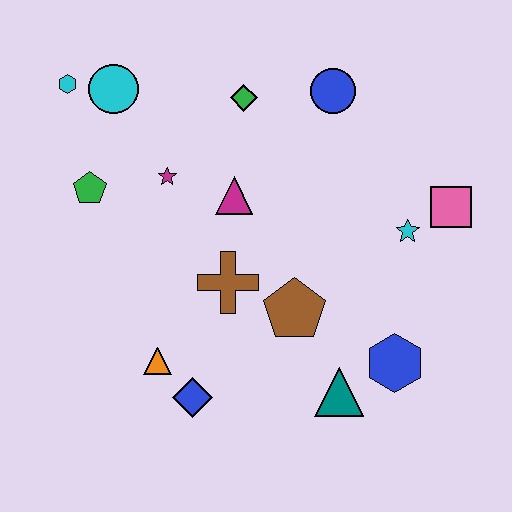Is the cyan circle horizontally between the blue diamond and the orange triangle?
No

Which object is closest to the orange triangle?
The blue diamond is closest to the orange triangle.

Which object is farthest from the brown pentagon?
The cyan hexagon is farthest from the brown pentagon.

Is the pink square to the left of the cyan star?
No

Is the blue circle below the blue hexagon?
No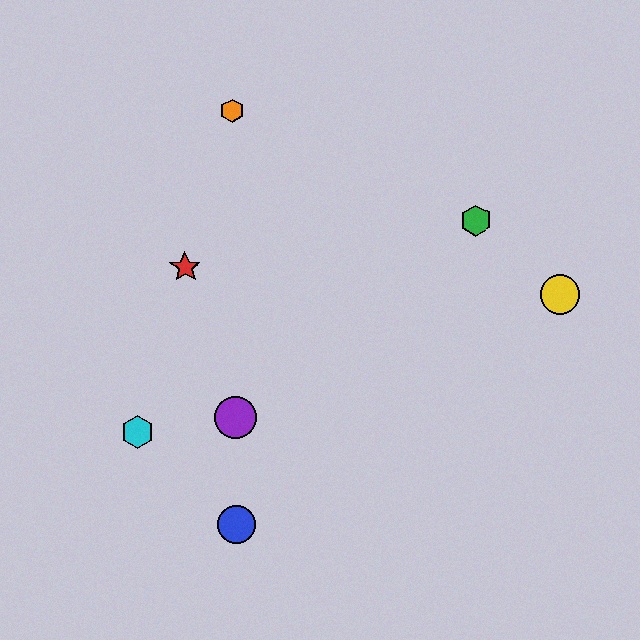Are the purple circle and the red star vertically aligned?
No, the purple circle is at x≈235 and the red star is at x≈185.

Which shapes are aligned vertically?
The blue circle, the purple circle, the orange hexagon are aligned vertically.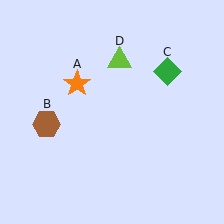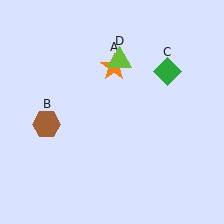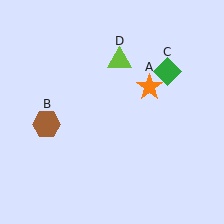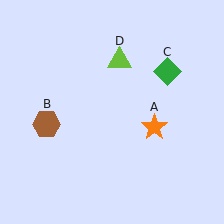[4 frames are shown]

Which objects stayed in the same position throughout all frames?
Brown hexagon (object B) and green diamond (object C) and lime triangle (object D) remained stationary.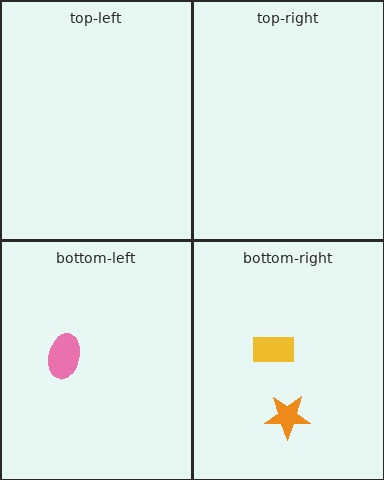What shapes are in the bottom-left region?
The pink ellipse.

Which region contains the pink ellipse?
The bottom-left region.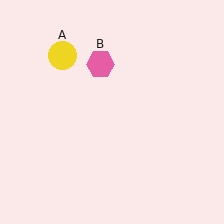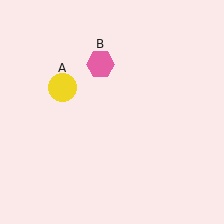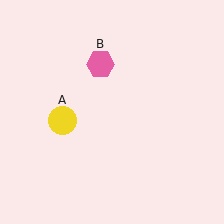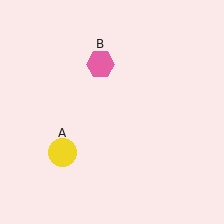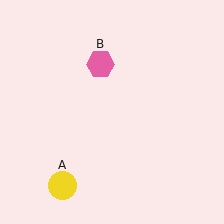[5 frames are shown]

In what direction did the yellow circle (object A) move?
The yellow circle (object A) moved down.